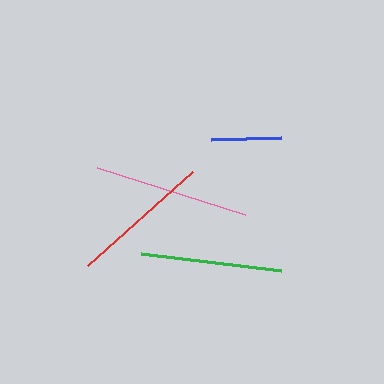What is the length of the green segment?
The green segment is approximately 141 pixels long.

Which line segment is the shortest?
The blue line is the shortest at approximately 70 pixels.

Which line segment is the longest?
The pink line is the longest at approximately 155 pixels.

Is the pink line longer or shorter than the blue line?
The pink line is longer than the blue line.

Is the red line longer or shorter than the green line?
The red line is longer than the green line.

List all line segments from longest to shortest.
From longest to shortest: pink, red, green, blue.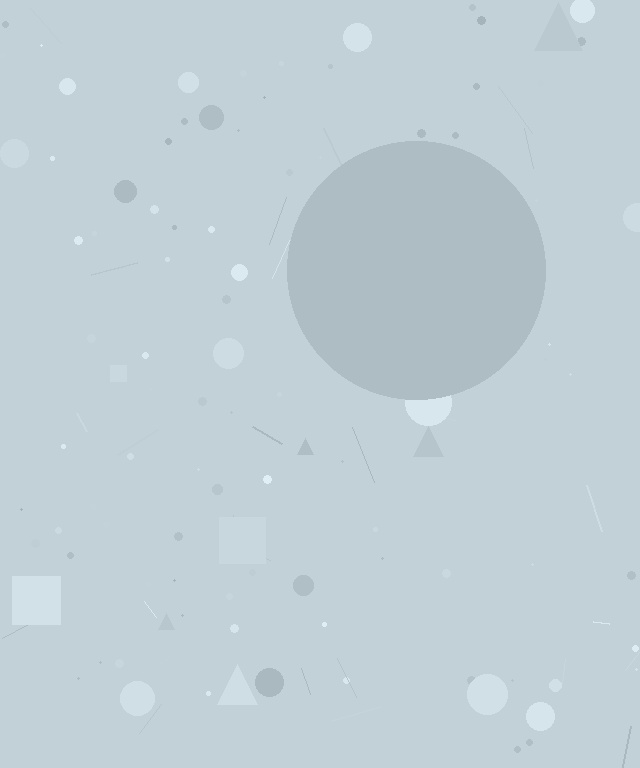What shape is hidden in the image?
A circle is hidden in the image.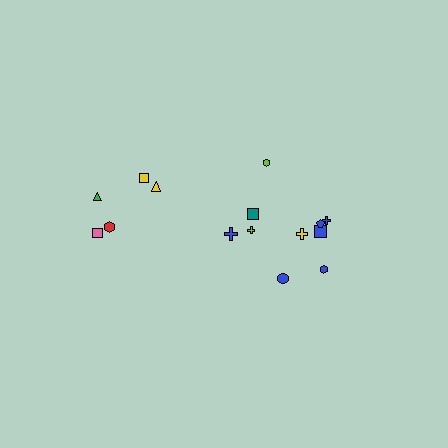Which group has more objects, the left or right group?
The right group.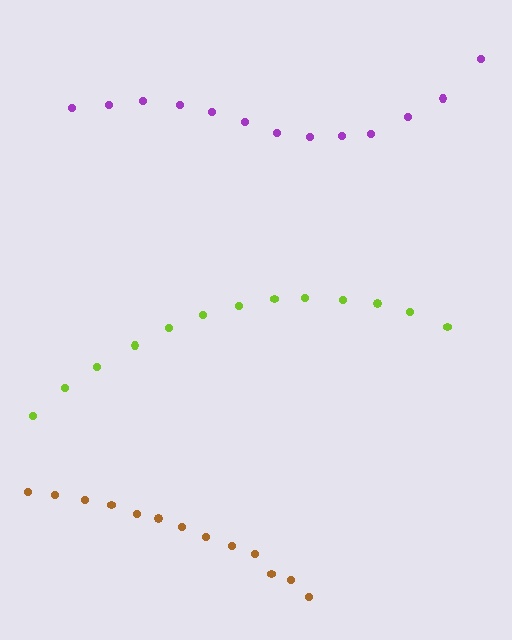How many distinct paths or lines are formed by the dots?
There are 3 distinct paths.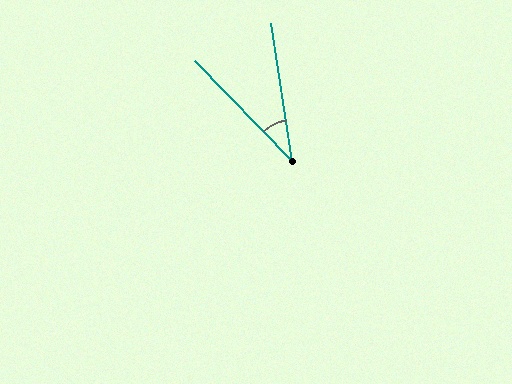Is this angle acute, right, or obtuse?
It is acute.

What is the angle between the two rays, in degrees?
Approximately 36 degrees.